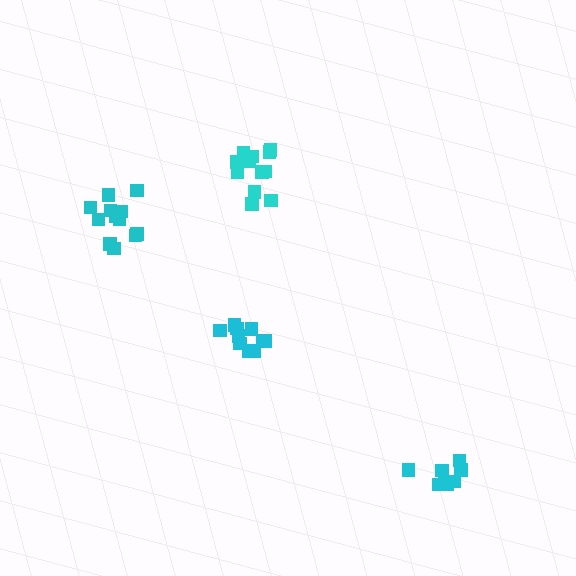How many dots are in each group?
Group 1: 12 dots, Group 2: 11 dots, Group 3: 8 dots, Group 4: 12 dots (43 total).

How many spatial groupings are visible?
There are 4 spatial groupings.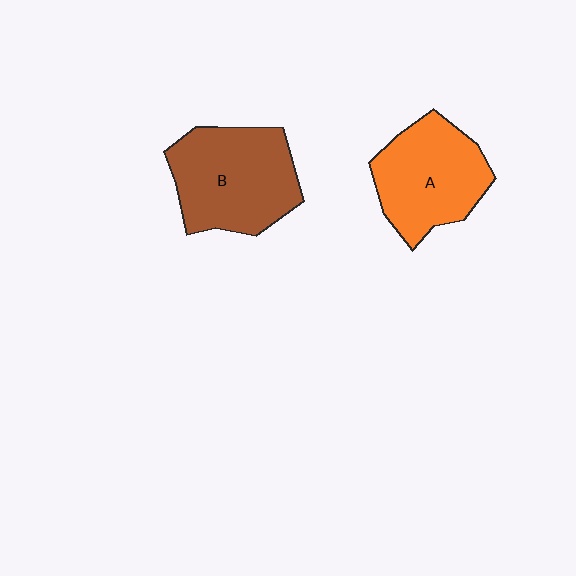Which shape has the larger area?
Shape B (brown).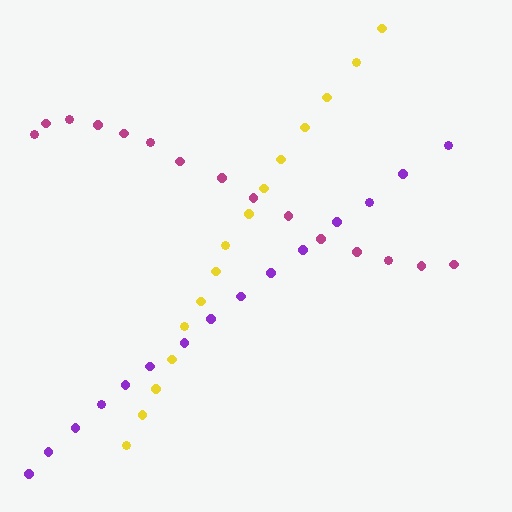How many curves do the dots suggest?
There are 3 distinct paths.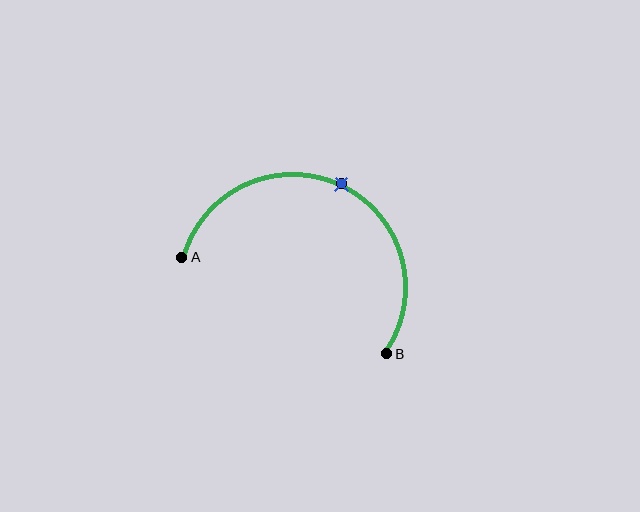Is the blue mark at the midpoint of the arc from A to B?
Yes. The blue mark lies on the arc at equal arc-length from both A and B — it is the arc midpoint.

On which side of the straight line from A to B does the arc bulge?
The arc bulges above the straight line connecting A and B.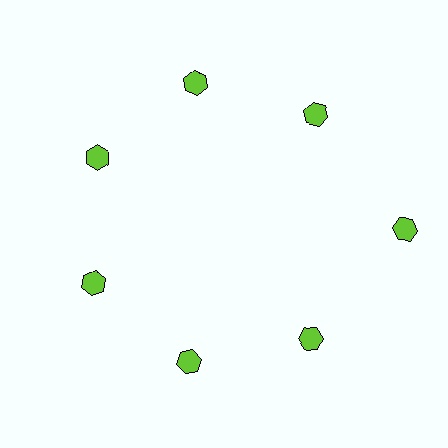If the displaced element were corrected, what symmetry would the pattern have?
It would have 7-fold rotational symmetry — the pattern would map onto itself every 51 degrees.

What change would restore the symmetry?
The symmetry would be restored by moving it inward, back onto the ring so that all 7 hexagons sit at equal angles and equal distance from the center.